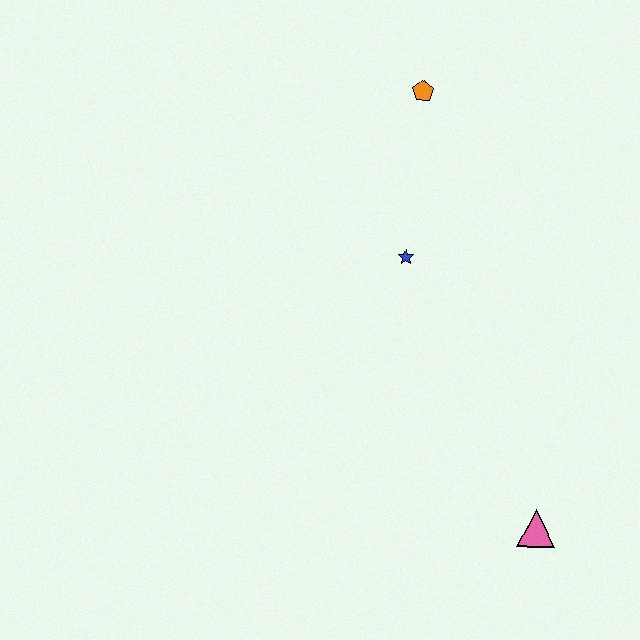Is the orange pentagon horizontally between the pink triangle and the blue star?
Yes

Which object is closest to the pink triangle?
The blue star is closest to the pink triangle.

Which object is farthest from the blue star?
The pink triangle is farthest from the blue star.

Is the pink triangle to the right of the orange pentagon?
Yes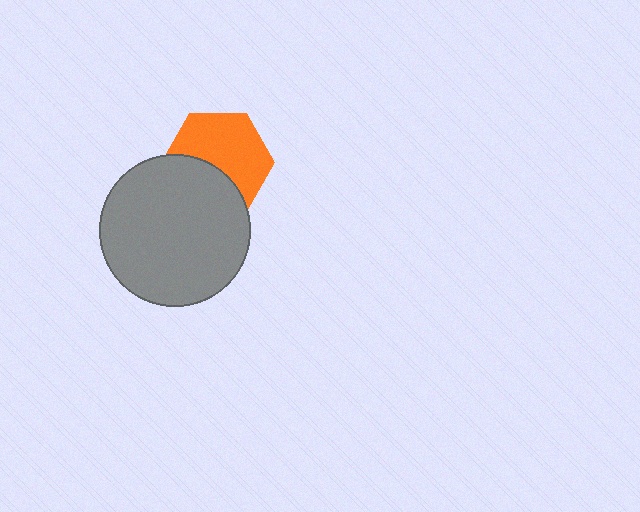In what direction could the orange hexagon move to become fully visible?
The orange hexagon could move up. That would shift it out from behind the gray circle entirely.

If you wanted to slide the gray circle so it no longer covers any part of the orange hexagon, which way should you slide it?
Slide it down — that is the most direct way to separate the two shapes.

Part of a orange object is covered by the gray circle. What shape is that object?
It is a hexagon.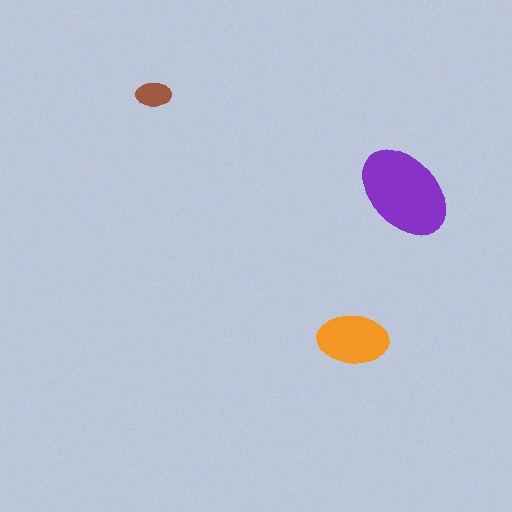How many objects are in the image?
There are 3 objects in the image.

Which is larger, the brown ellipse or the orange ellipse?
The orange one.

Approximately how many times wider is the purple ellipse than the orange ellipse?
About 1.5 times wider.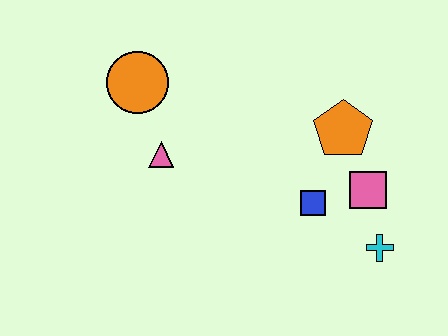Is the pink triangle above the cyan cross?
Yes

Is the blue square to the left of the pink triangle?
No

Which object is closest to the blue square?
The pink square is closest to the blue square.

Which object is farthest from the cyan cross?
The orange circle is farthest from the cyan cross.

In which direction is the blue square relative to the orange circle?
The blue square is to the right of the orange circle.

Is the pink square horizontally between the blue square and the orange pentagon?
No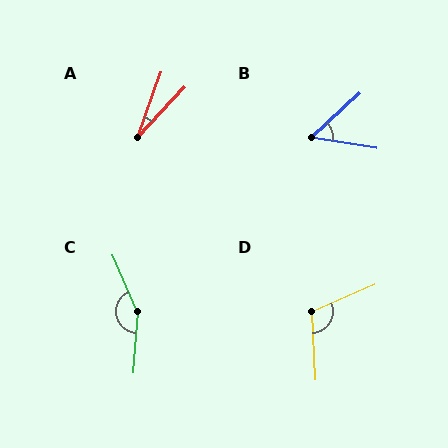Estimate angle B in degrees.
Approximately 52 degrees.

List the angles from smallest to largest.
A (24°), B (52°), D (111°), C (152°).